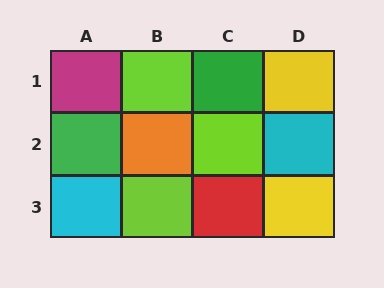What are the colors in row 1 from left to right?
Magenta, lime, green, yellow.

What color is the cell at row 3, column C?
Red.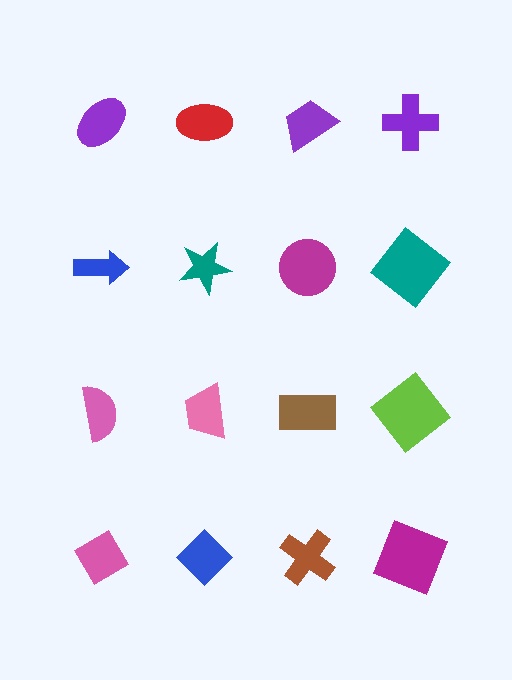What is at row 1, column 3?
A purple trapezoid.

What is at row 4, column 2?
A blue diamond.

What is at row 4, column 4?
A magenta square.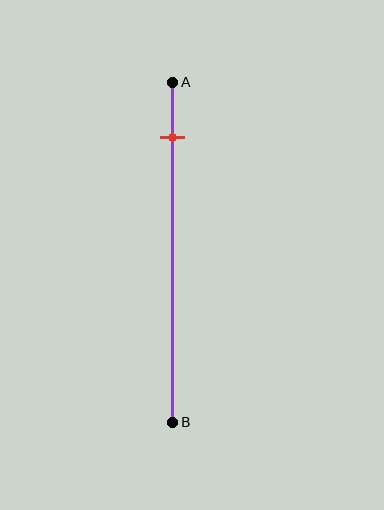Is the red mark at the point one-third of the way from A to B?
No, the mark is at about 15% from A, not at the 33% one-third point.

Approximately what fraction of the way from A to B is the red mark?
The red mark is approximately 15% of the way from A to B.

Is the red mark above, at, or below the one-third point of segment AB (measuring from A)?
The red mark is above the one-third point of segment AB.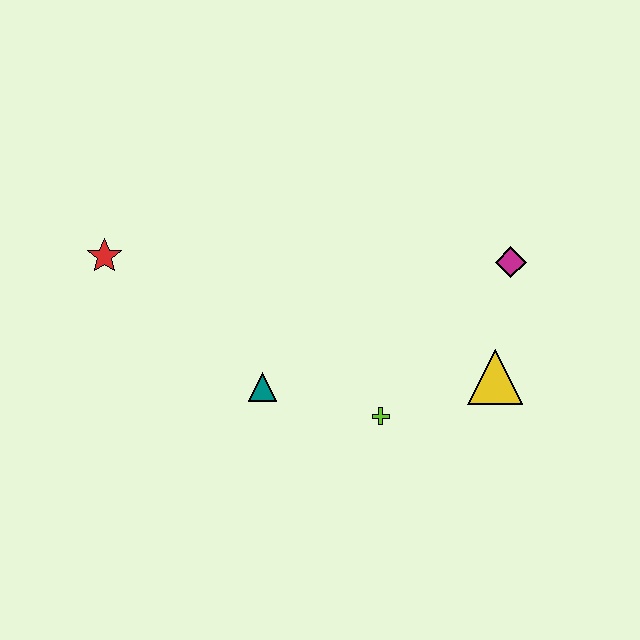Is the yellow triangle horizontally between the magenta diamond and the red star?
Yes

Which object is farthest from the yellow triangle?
The red star is farthest from the yellow triangle.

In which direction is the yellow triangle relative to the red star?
The yellow triangle is to the right of the red star.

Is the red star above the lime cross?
Yes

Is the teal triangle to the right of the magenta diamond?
No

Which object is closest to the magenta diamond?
The yellow triangle is closest to the magenta diamond.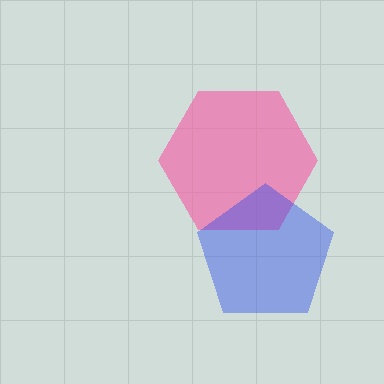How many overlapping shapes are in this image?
There are 2 overlapping shapes in the image.